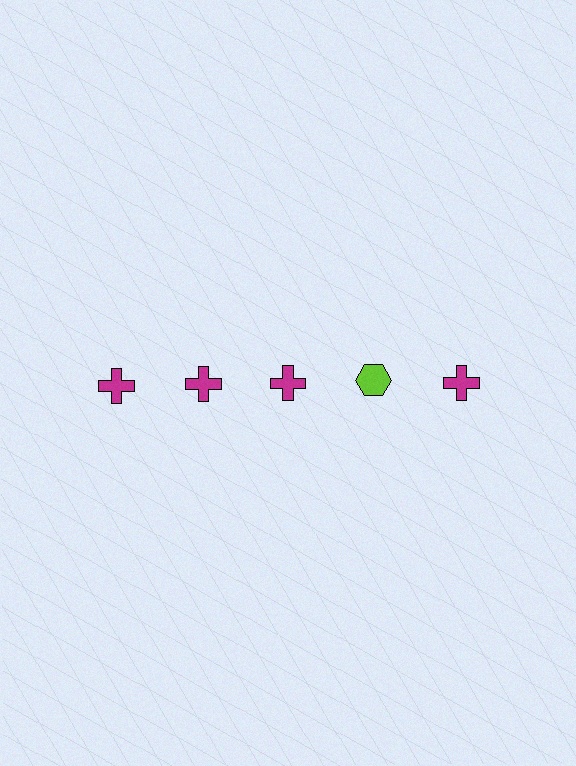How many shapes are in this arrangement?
There are 5 shapes arranged in a grid pattern.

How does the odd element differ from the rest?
It differs in both color (lime instead of magenta) and shape (hexagon instead of cross).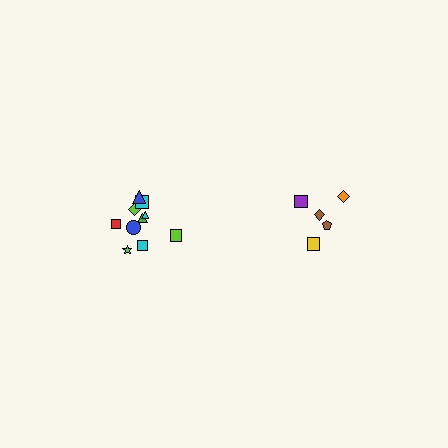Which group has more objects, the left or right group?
The left group.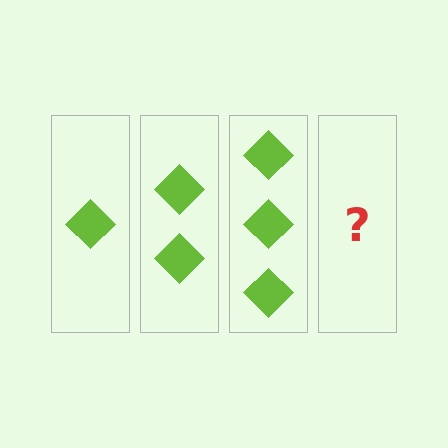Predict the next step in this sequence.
The next step is 4 diamonds.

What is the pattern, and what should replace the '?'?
The pattern is that each step adds one more diamond. The '?' should be 4 diamonds.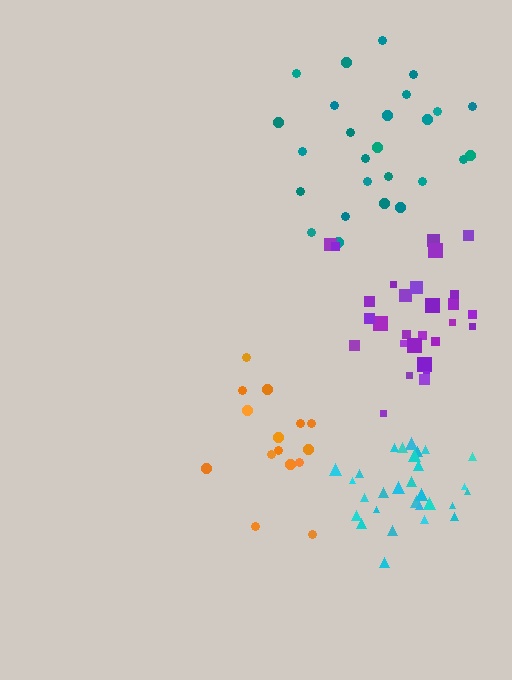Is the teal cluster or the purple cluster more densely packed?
Purple.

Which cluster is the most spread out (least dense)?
Orange.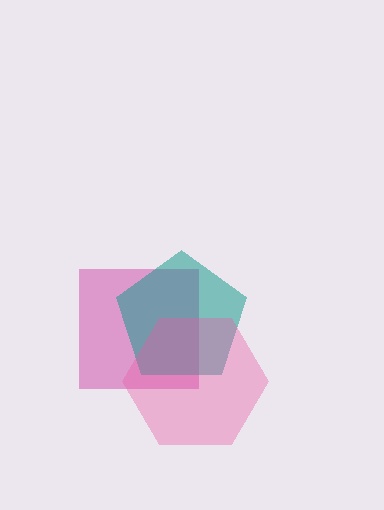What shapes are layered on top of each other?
The layered shapes are: a magenta square, a teal pentagon, a pink hexagon.